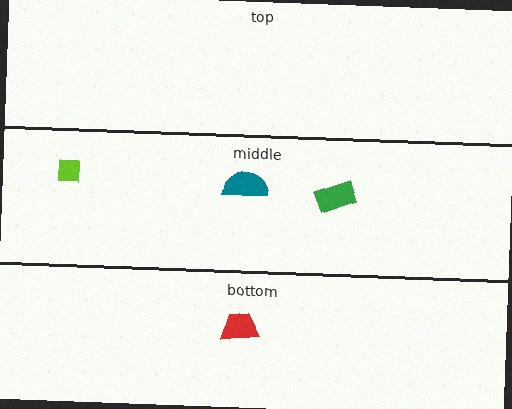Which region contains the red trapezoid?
The bottom region.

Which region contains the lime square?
The middle region.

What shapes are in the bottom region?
The red trapezoid.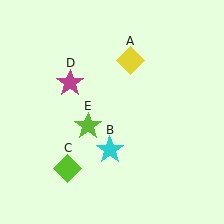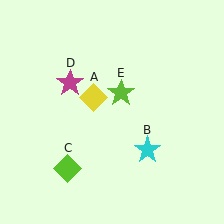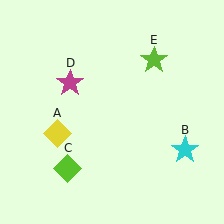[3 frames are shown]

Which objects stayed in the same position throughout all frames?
Lime diamond (object C) and magenta star (object D) remained stationary.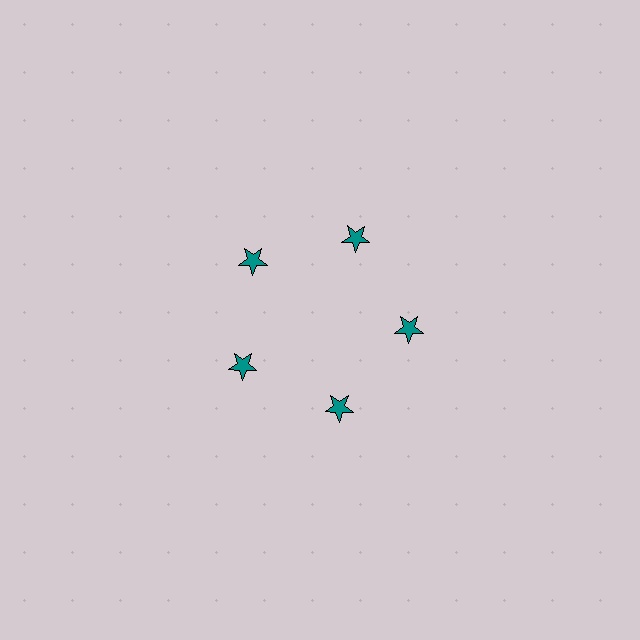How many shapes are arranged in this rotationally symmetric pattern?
There are 5 shapes, arranged in 5 groups of 1.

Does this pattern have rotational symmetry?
Yes, this pattern has 5-fold rotational symmetry. It looks the same after rotating 72 degrees around the center.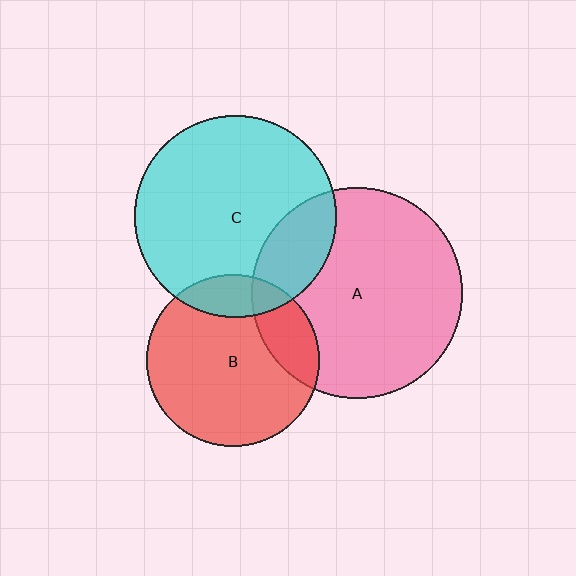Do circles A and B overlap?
Yes.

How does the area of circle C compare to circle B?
Approximately 1.4 times.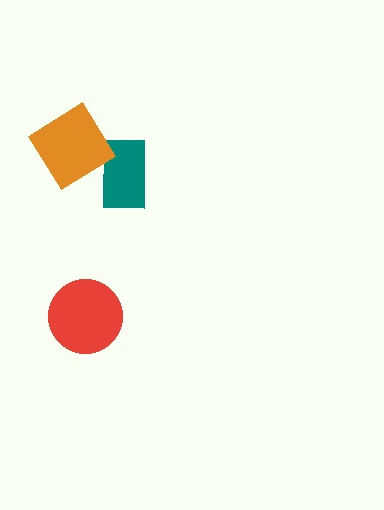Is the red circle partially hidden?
No, no other shape covers it.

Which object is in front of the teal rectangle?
The orange diamond is in front of the teal rectangle.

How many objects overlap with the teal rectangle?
1 object overlaps with the teal rectangle.